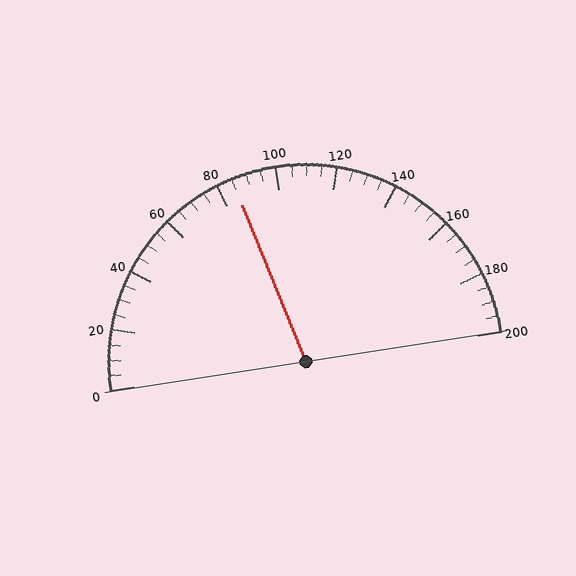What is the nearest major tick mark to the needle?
The nearest major tick mark is 80.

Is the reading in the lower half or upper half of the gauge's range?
The reading is in the lower half of the range (0 to 200).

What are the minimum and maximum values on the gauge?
The gauge ranges from 0 to 200.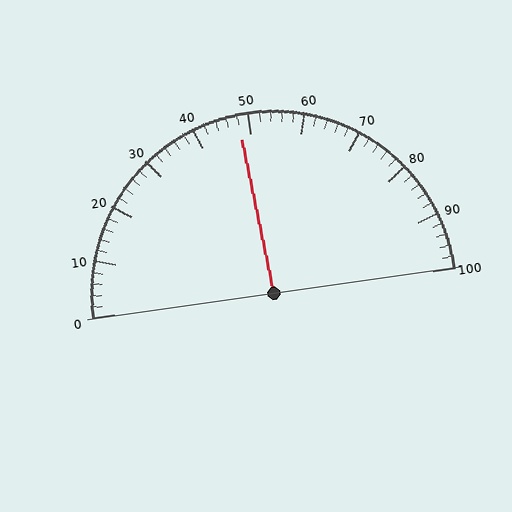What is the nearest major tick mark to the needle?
The nearest major tick mark is 50.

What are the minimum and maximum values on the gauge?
The gauge ranges from 0 to 100.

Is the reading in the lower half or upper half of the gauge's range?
The reading is in the lower half of the range (0 to 100).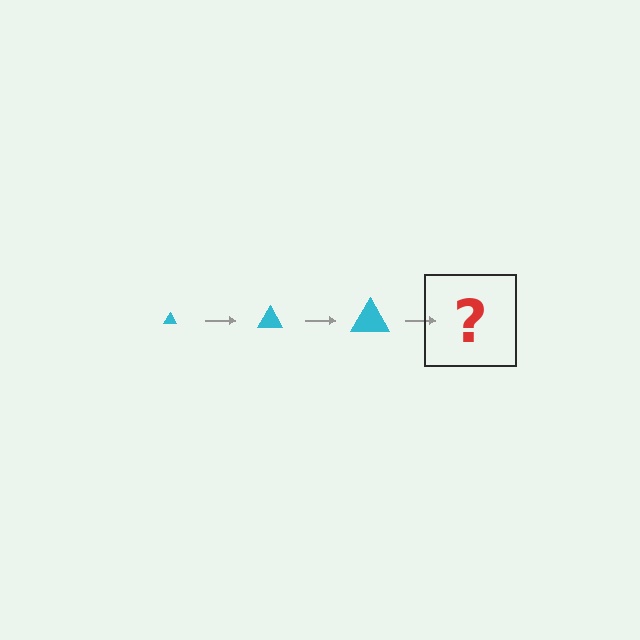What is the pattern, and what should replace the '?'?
The pattern is that the triangle gets progressively larger each step. The '?' should be a cyan triangle, larger than the previous one.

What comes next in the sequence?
The next element should be a cyan triangle, larger than the previous one.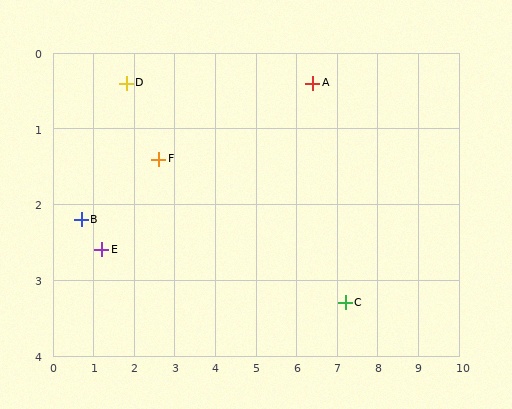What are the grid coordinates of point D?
Point D is at approximately (1.8, 0.4).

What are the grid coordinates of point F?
Point F is at approximately (2.6, 1.4).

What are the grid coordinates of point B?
Point B is at approximately (0.7, 2.2).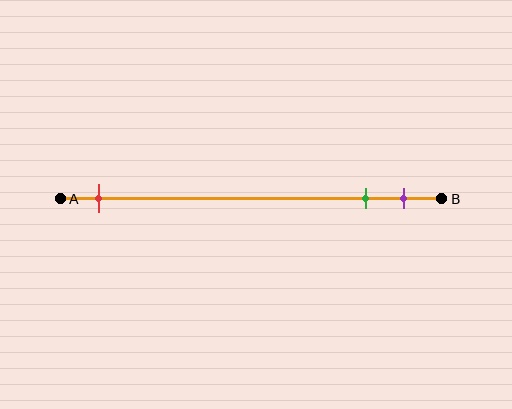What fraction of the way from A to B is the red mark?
The red mark is approximately 10% (0.1) of the way from A to B.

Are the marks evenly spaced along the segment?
No, the marks are not evenly spaced.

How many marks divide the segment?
There are 3 marks dividing the segment.